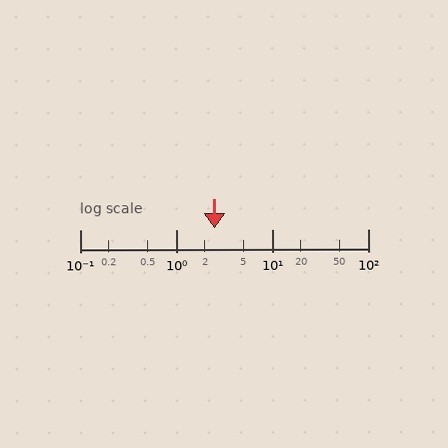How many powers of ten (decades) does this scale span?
The scale spans 3 decades, from 0.1 to 100.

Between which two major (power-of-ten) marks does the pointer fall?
The pointer is between 1 and 10.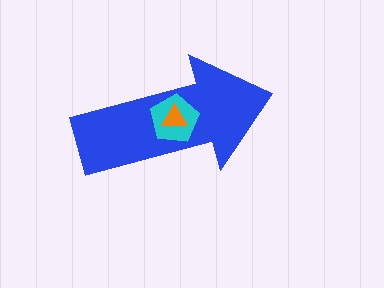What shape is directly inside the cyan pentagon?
The orange triangle.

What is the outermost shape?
The blue arrow.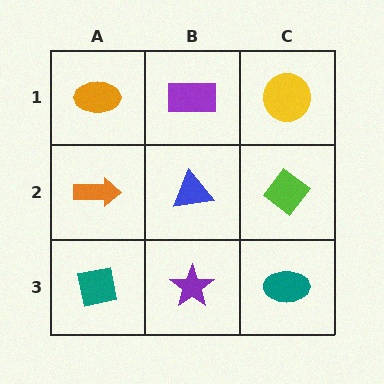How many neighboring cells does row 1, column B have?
3.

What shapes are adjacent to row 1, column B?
A blue triangle (row 2, column B), an orange ellipse (row 1, column A), a yellow circle (row 1, column C).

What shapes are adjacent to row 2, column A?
An orange ellipse (row 1, column A), a teal square (row 3, column A), a blue triangle (row 2, column B).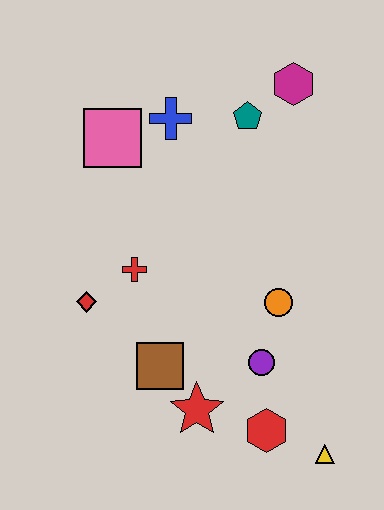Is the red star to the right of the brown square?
Yes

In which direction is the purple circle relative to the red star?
The purple circle is to the right of the red star.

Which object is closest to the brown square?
The red star is closest to the brown square.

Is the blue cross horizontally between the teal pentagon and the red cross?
Yes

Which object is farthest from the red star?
The magenta hexagon is farthest from the red star.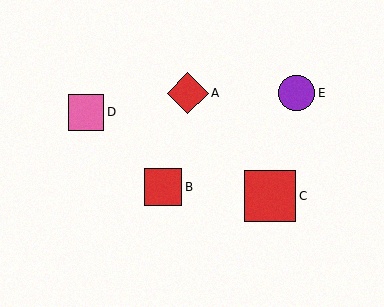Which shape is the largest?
The red square (labeled C) is the largest.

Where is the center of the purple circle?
The center of the purple circle is at (297, 93).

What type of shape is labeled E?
Shape E is a purple circle.